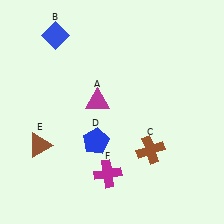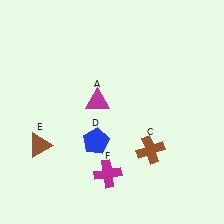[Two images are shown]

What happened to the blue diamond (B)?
The blue diamond (B) was removed in Image 2. It was in the top-left area of Image 1.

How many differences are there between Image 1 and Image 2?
There is 1 difference between the two images.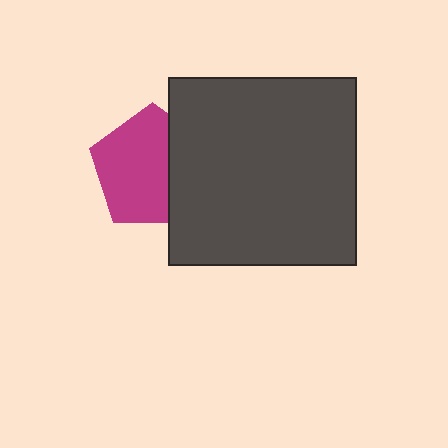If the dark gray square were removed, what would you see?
You would see the complete magenta pentagon.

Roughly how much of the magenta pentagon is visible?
Most of it is visible (roughly 66%).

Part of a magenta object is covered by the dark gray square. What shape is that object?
It is a pentagon.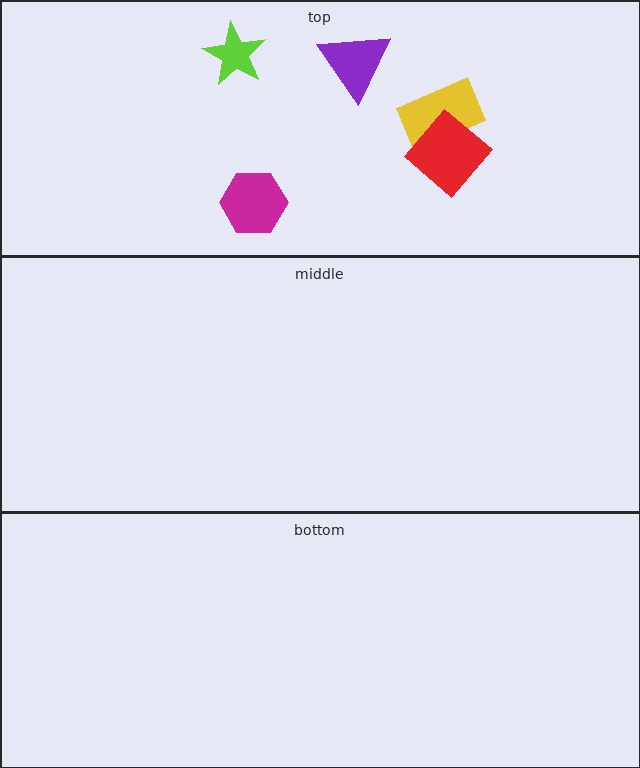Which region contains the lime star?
The top region.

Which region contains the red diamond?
The top region.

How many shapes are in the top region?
5.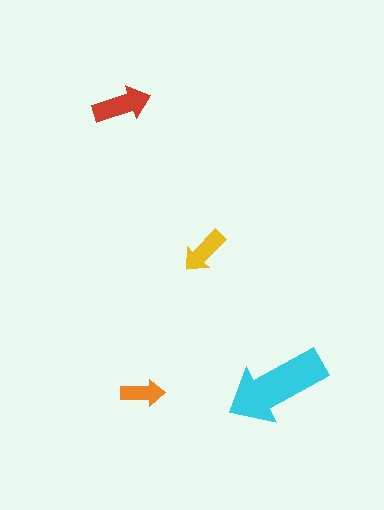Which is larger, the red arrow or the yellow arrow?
The red one.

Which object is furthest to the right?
The cyan arrow is rightmost.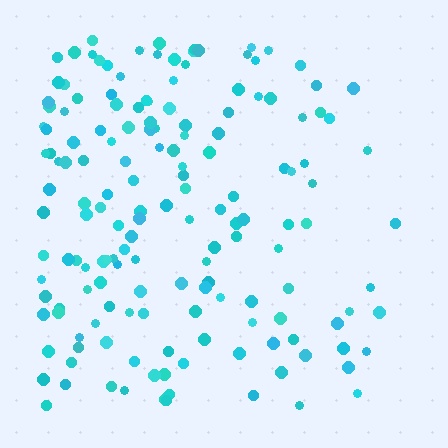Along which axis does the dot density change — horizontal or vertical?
Horizontal.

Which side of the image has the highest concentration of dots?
The left.